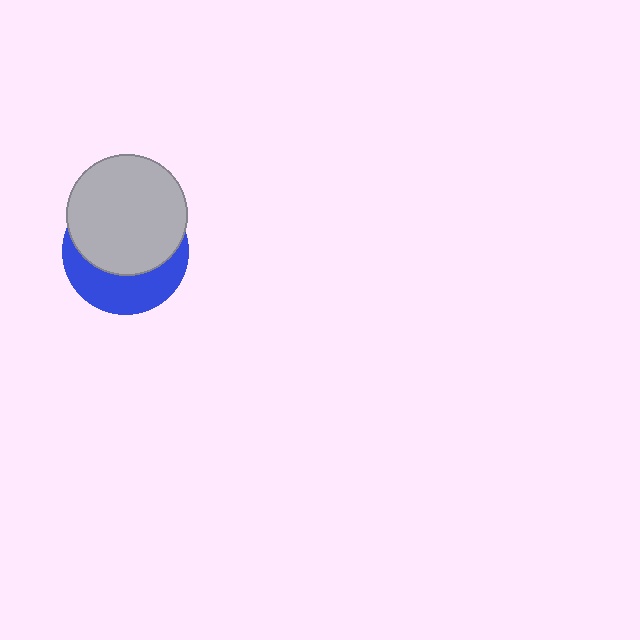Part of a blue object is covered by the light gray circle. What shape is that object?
It is a circle.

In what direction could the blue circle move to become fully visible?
The blue circle could move down. That would shift it out from behind the light gray circle entirely.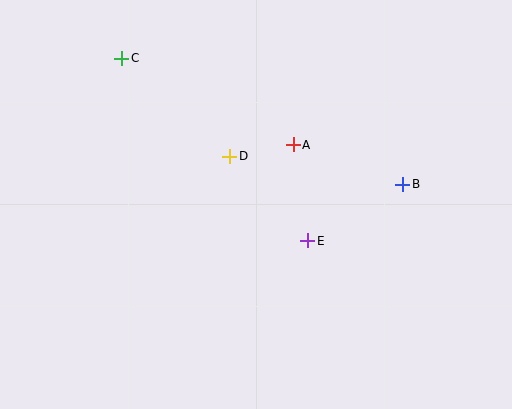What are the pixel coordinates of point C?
Point C is at (122, 58).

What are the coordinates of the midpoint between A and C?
The midpoint between A and C is at (207, 102).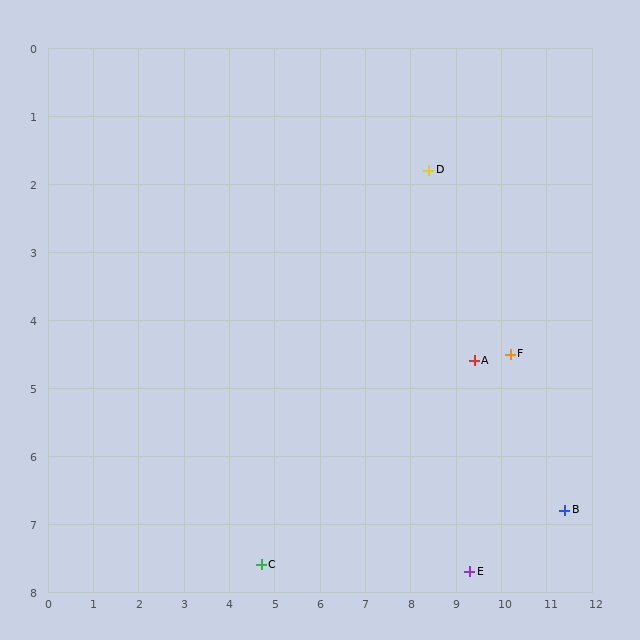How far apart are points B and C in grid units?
Points B and C are about 6.7 grid units apart.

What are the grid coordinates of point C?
Point C is at approximately (4.7, 7.6).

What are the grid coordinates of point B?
Point B is at approximately (11.4, 6.8).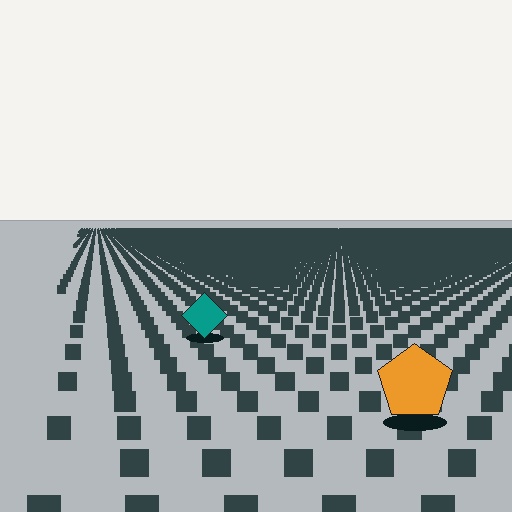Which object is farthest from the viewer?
The teal diamond is farthest from the viewer. It appears smaller and the ground texture around it is denser.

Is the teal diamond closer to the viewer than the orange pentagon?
No. The orange pentagon is closer — you can tell from the texture gradient: the ground texture is coarser near it.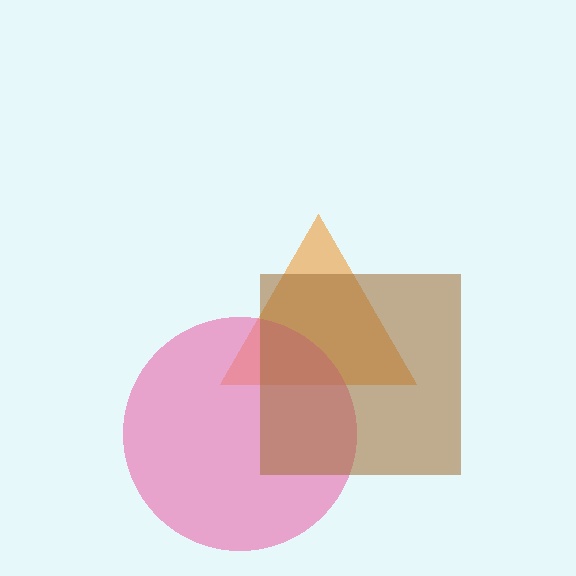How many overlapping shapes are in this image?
There are 3 overlapping shapes in the image.